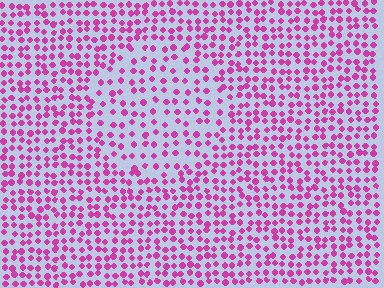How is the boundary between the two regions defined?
The boundary is defined by a change in element density (approximately 1.6x ratio). All elements are the same color, size, and shape.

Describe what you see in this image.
The image contains small magenta elements arranged at two different densities. A circle-shaped region is visible where the elements are less densely packed than the surrounding area.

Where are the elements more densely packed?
The elements are more densely packed outside the circle boundary.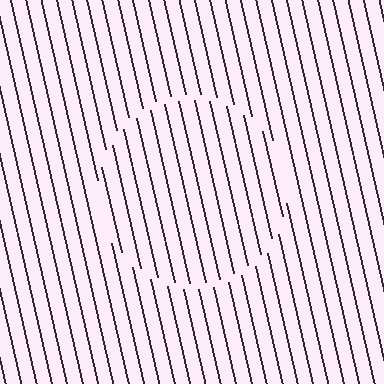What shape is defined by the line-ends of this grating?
An illusory circle. The interior of the shape contains the same grating, shifted by half a period — the contour is defined by the phase discontinuity where line-ends from the inner and outer gratings abut.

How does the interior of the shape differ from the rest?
The interior of the shape contains the same grating, shifted by half a period — the contour is defined by the phase discontinuity where line-ends from the inner and outer gratings abut.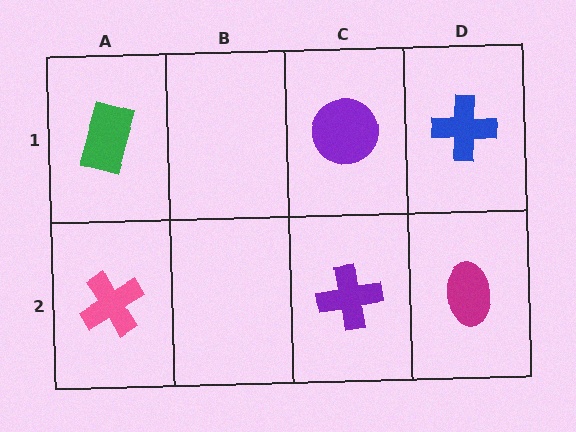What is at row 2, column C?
A purple cross.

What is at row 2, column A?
A pink cross.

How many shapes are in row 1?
3 shapes.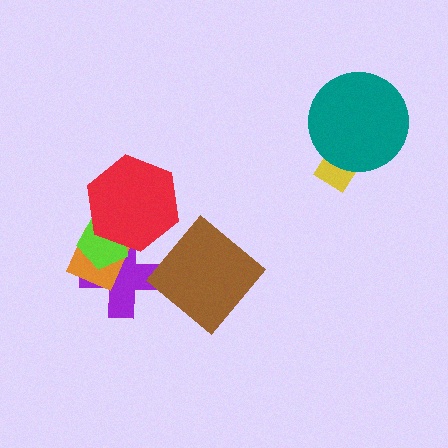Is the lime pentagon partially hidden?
Yes, it is partially covered by another shape.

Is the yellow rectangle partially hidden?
Yes, it is partially covered by another shape.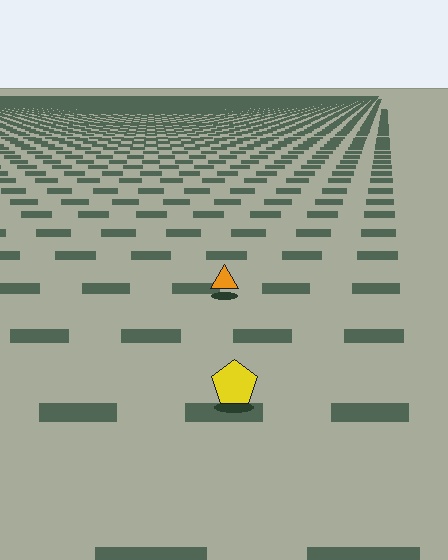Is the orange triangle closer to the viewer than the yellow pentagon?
No. The yellow pentagon is closer — you can tell from the texture gradient: the ground texture is coarser near it.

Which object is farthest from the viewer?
The orange triangle is farthest from the viewer. It appears smaller and the ground texture around it is denser.